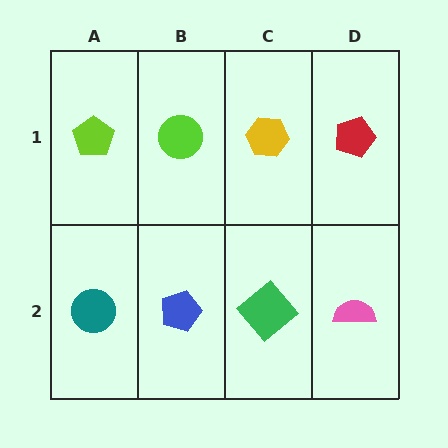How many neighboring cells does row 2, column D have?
2.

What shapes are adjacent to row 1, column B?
A blue pentagon (row 2, column B), a lime pentagon (row 1, column A), a yellow hexagon (row 1, column C).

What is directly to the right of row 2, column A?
A blue pentagon.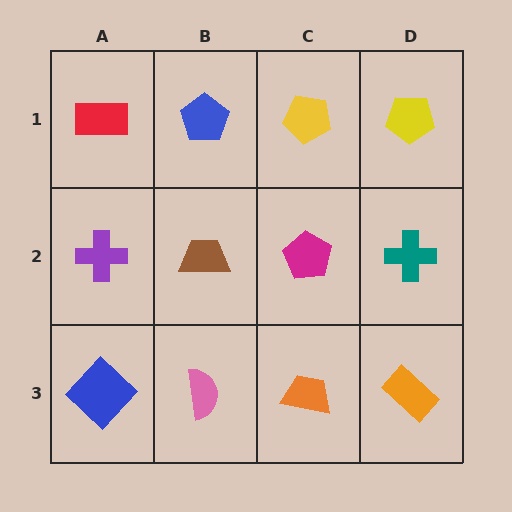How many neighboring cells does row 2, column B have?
4.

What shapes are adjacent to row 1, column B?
A brown trapezoid (row 2, column B), a red rectangle (row 1, column A), a yellow pentagon (row 1, column C).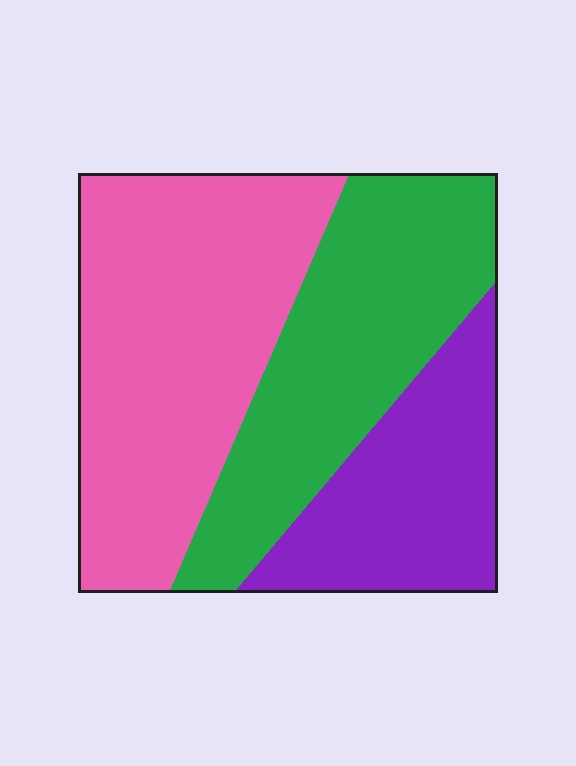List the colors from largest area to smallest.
From largest to smallest: pink, green, purple.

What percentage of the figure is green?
Green takes up between a third and a half of the figure.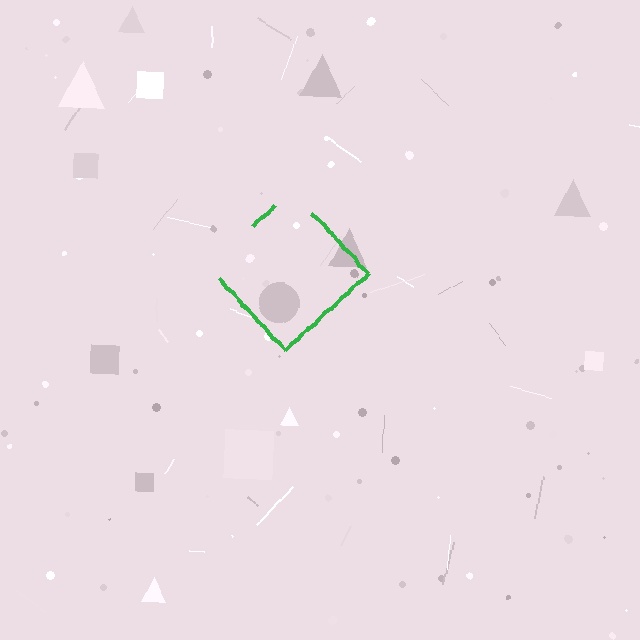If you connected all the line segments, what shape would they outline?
They would outline a diamond.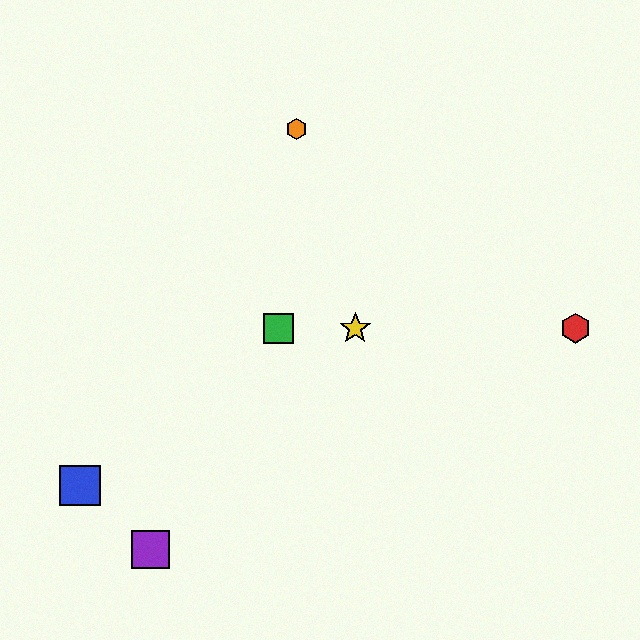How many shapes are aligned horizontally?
3 shapes (the red hexagon, the green square, the yellow star) are aligned horizontally.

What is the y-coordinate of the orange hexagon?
The orange hexagon is at y≈129.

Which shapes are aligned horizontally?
The red hexagon, the green square, the yellow star are aligned horizontally.